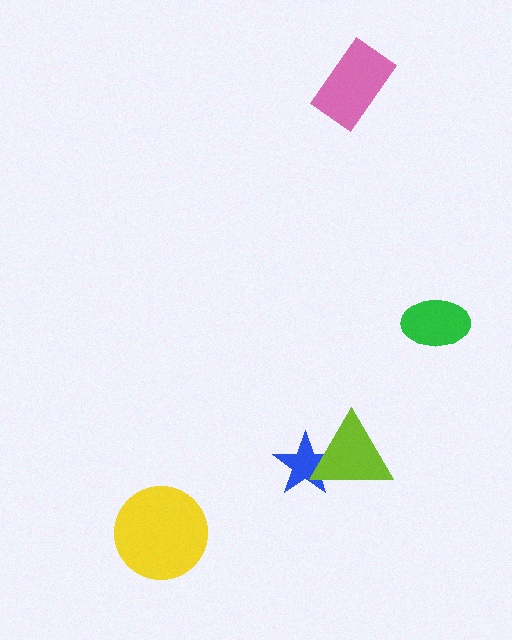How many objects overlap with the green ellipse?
0 objects overlap with the green ellipse.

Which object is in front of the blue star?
The lime triangle is in front of the blue star.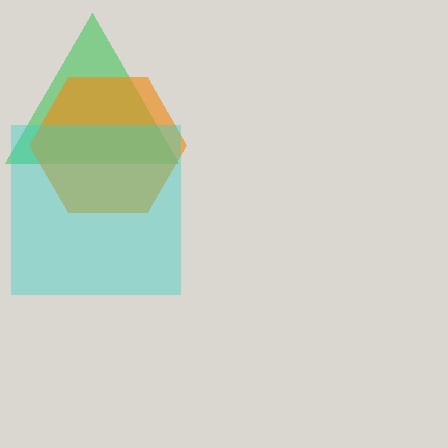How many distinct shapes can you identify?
There are 3 distinct shapes: a green triangle, an orange hexagon, a cyan square.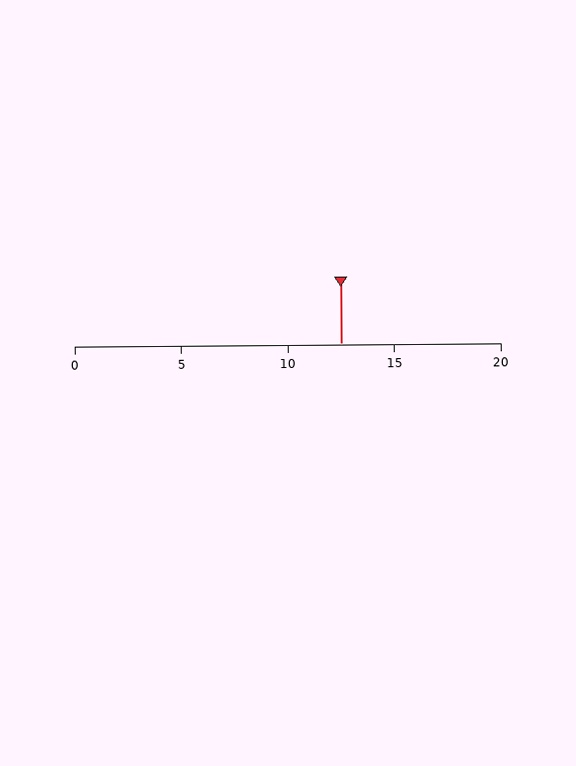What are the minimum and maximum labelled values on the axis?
The axis runs from 0 to 20.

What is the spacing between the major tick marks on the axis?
The major ticks are spaced 5 apart.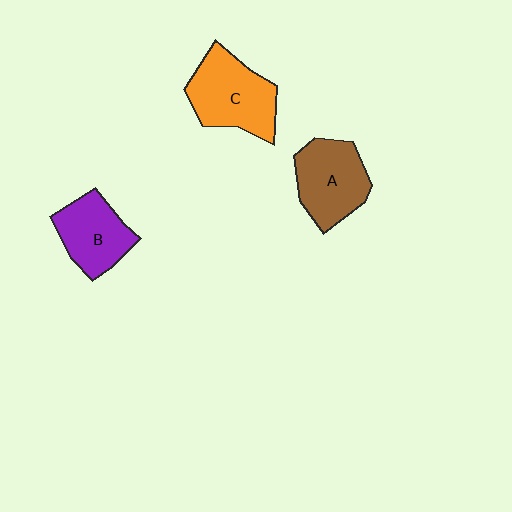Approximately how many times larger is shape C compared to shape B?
Approximately 1.3 times.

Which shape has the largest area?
Shape C (orange).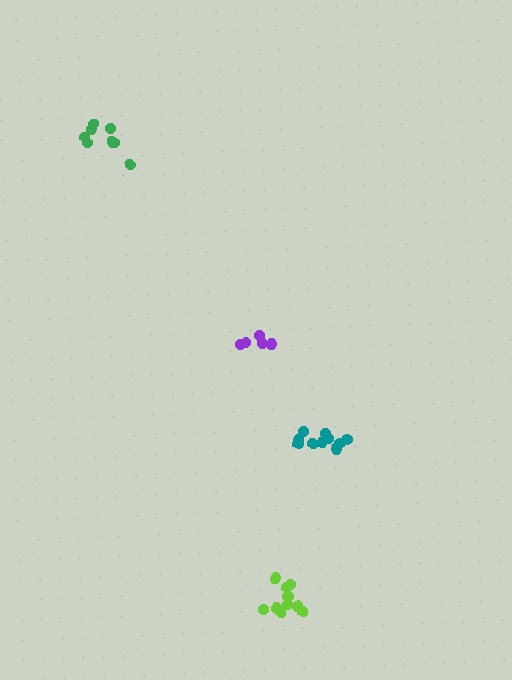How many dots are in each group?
Group 1: 10 dots, Group 2: 11 dots, Group 3: 5 dots, Group 4: 8 dots (34 total).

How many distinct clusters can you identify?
There are 4 distinct clusters.